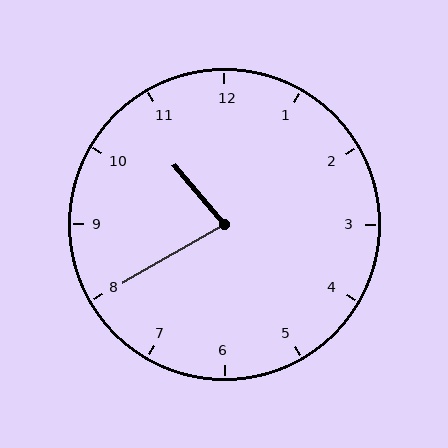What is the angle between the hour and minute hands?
Approximately 80 degrees.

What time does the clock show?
10:40.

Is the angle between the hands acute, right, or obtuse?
It is acute.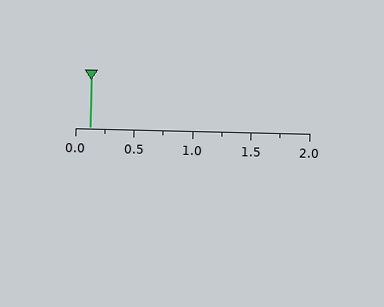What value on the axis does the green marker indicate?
The marker indicates approximately 0.12.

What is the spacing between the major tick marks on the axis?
The major ticks are spaced 0.5 apart.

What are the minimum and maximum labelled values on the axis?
The axis runs from 0.0 to 2.0.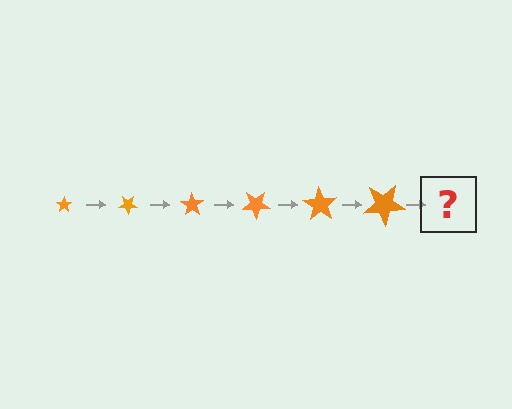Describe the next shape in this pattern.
It should be a star, larger than the previous one and rotated 210 degrees from the start.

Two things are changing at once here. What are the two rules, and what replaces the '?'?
The two rules are that the star grows larger each step and it rotates 35 degrees each step. The '?' should be a star, larger than the previous one and rotated 210 degrees from the start.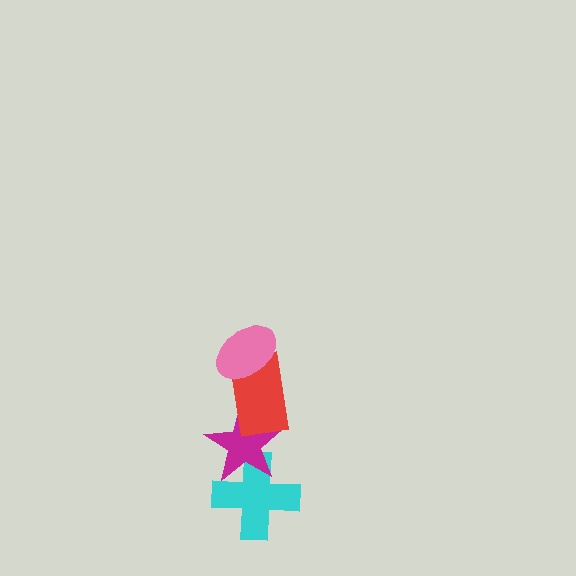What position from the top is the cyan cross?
The cyan cross is 4th from the top.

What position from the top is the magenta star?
The magenta star is 3rd from the top.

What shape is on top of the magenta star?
The red rectangle is on top of the magenta star.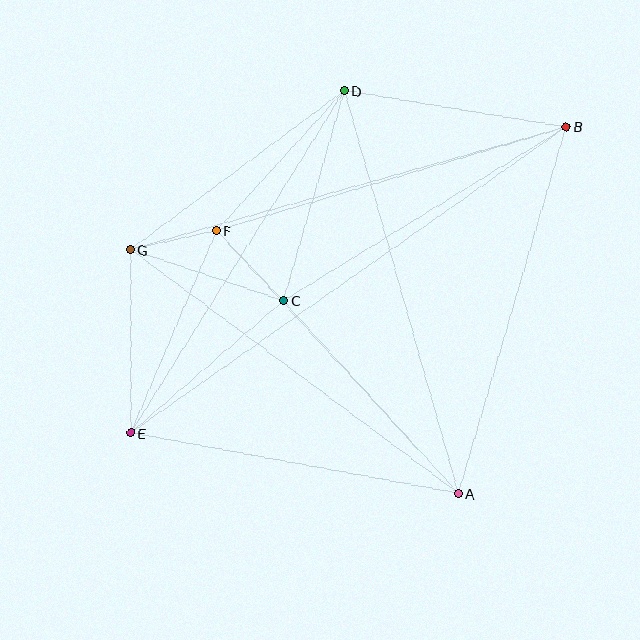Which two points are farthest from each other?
Points B and E are farthest from each other.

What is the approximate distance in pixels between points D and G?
The distance between D and G is approximately 266 pixels.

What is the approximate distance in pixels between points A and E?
The distance between A and E is approximately 333 pixels.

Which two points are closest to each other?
Points F and G are closest to each other.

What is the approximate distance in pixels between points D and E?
The distance between D and E is approximately 403 pixels.